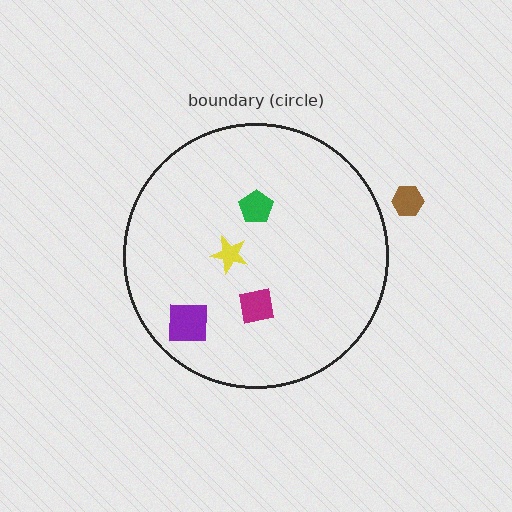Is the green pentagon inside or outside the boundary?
Inside.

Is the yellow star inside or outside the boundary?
Inside.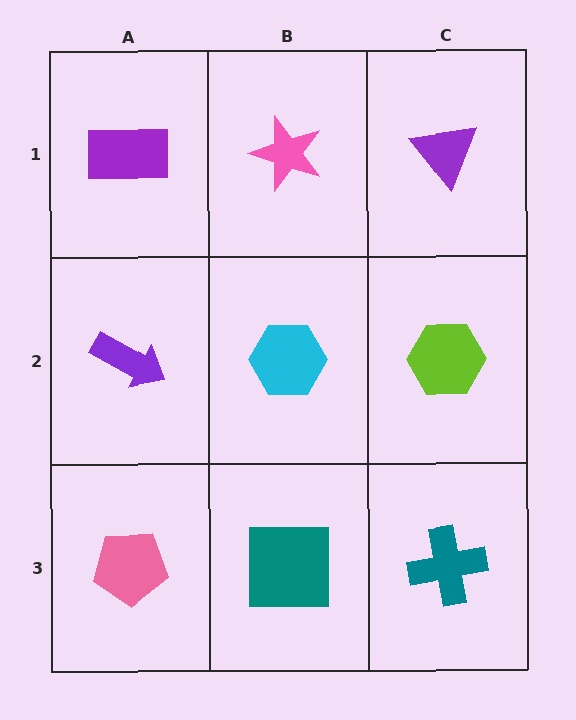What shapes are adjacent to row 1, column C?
A lime hexagon (row 2, column C), a pink star (row 1, column B).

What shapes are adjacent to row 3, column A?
A purple arrow (row 2, column A), a teal square (row 3, column B).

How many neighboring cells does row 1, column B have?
3.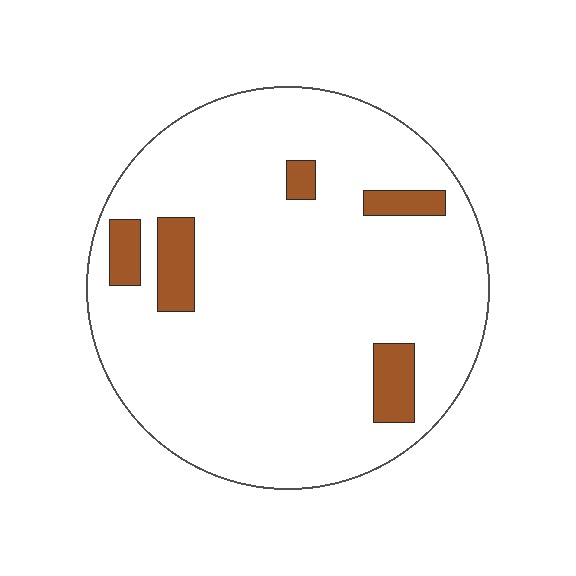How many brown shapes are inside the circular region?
5.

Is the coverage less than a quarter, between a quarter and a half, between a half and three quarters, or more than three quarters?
Less than a quarter.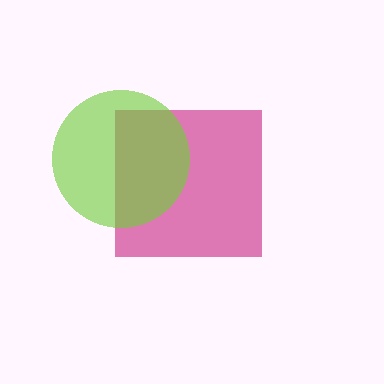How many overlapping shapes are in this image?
There are 2 overlapping shapes in the image.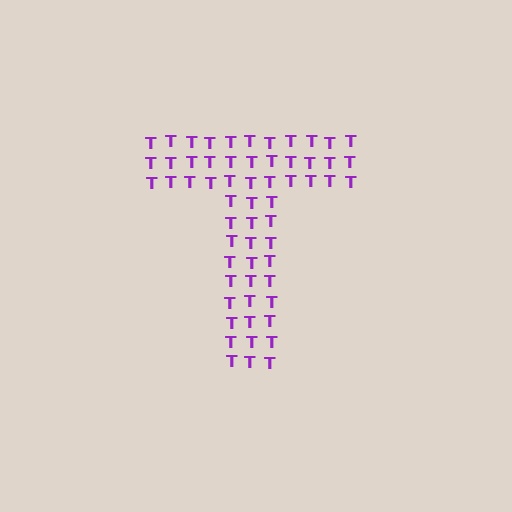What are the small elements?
The small elements are letter T's.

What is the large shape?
The large shape is the letter T.